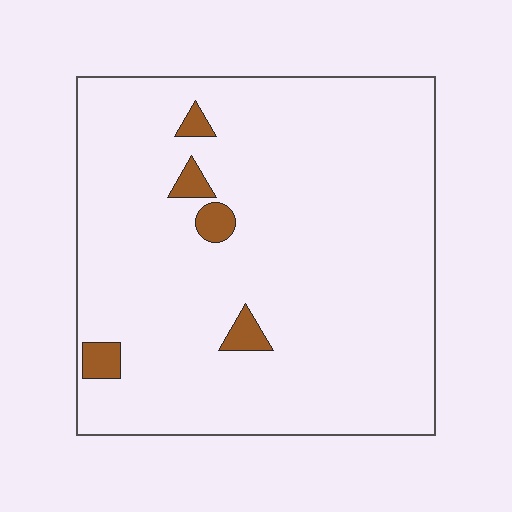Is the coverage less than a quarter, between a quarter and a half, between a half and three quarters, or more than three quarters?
Less than a quarter.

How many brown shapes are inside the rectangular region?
5.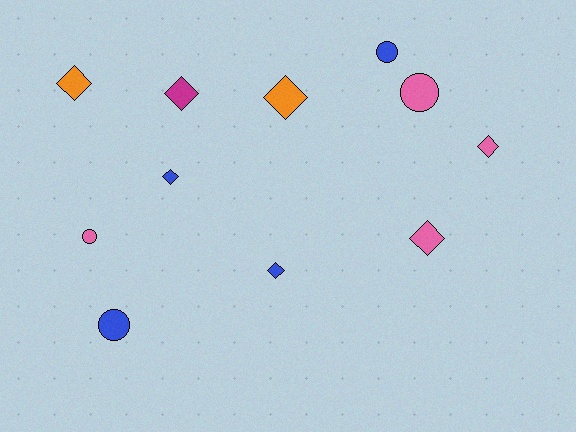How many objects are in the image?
There are 11 objects.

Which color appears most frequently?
Pink, with 4 objects.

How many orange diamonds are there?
There are 2 orange diamonds.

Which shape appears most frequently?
Diamond, with 7 objects.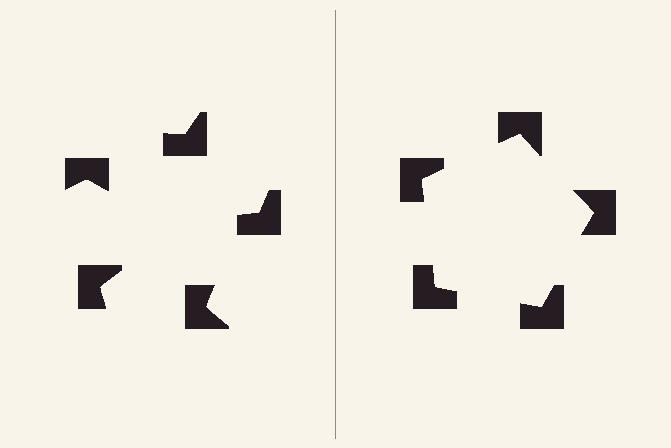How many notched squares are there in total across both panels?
10 — 5 on each side.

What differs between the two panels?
The notched squares are positioned identically on both sides; only the wedge orientations differ. On the right they align to a pentagon; on the left they are misaligned.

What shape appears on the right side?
An illusory pentagon.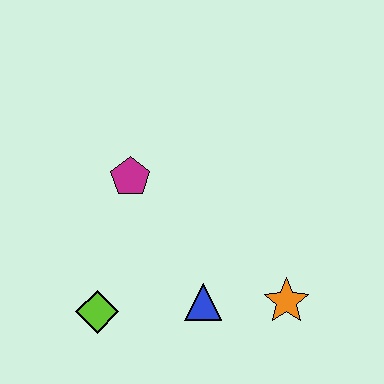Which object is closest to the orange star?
The blue triangle is closest to the orange star.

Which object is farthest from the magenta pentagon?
The orange star is farthest from the magenta pentagon.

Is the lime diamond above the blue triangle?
No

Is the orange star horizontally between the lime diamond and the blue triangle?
No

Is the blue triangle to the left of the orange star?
Yes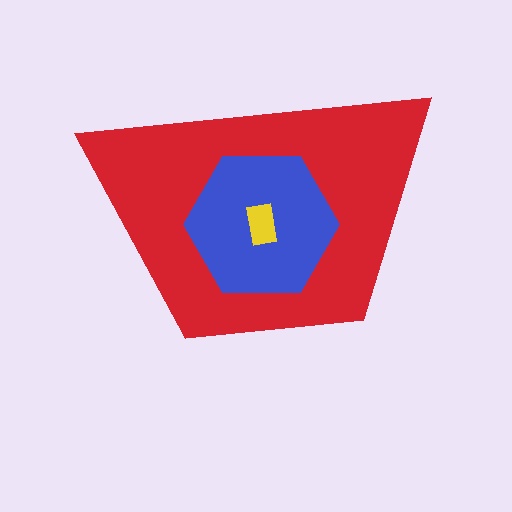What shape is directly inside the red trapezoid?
The blue hexagon.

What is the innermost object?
The yellow rectangle.